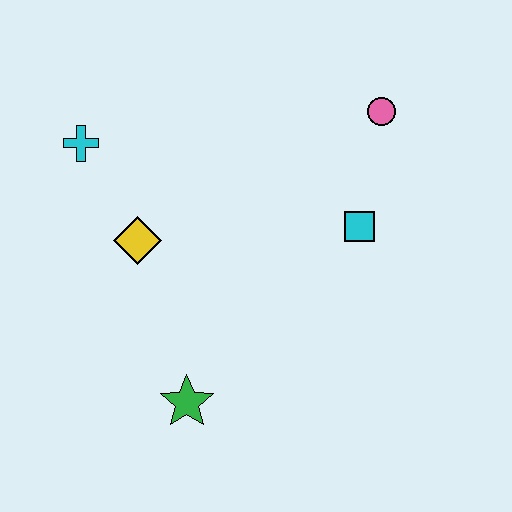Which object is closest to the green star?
The yellow diamond is closest to the green star.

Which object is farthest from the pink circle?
The green star is farthest from the pink circle.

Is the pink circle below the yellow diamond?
No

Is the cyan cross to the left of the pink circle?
Yes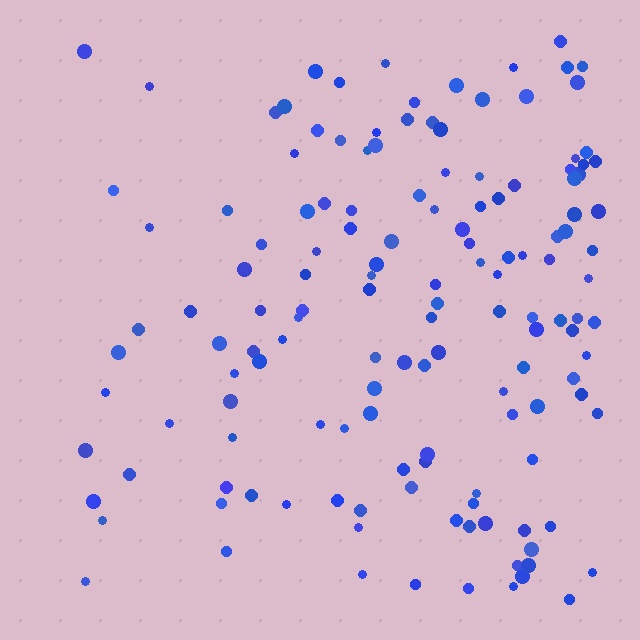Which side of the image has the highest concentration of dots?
The right.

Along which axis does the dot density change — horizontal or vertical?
Horizontal.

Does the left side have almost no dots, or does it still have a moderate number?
Still a moderate number, just noticeably fewer than the right.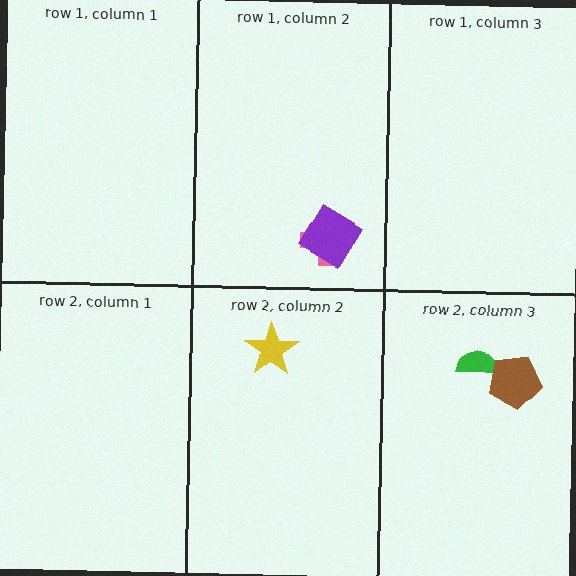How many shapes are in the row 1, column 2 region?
2.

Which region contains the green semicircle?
The row 2, column 3 region.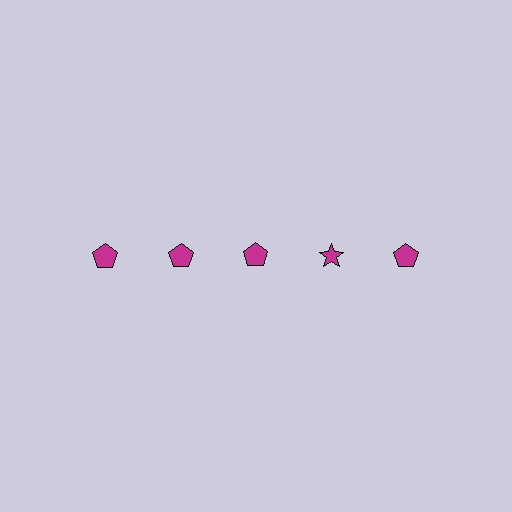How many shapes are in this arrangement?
There are 5 shapes arranged in a grid pattern.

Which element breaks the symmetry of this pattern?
The magenta star in the top row, second from right column breaks the symmetry. All other shapes are magenta pentagons.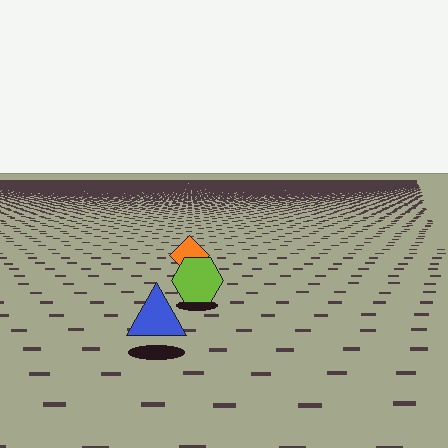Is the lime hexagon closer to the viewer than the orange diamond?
Yes. The lime hexagon is closer — you can tell from the texture gradient: the ground texture is coarser near it.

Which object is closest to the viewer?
The blue triangle is closest. The texture marks near it are larger and more spread out.